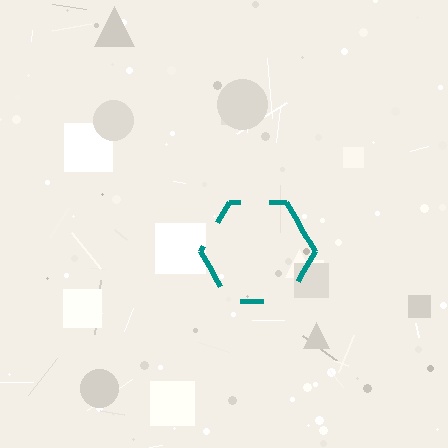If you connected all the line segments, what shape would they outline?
They would outline a hexagon.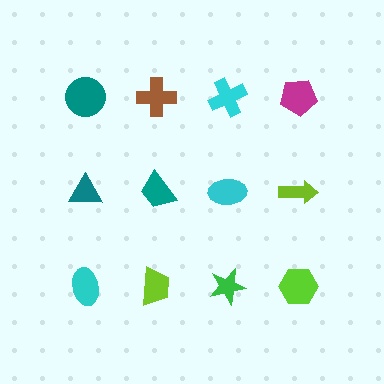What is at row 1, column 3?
A cyan cross.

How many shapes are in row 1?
4 shapes.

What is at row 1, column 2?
A brown cross.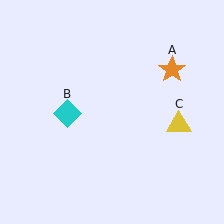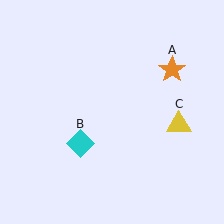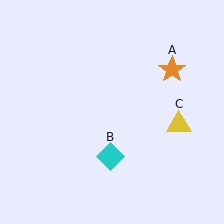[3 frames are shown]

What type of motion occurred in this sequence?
The cyan diamond (object B) rotated counterclockwise around the center of the scene.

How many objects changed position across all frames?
1 object changed position: cyan diamond (object B).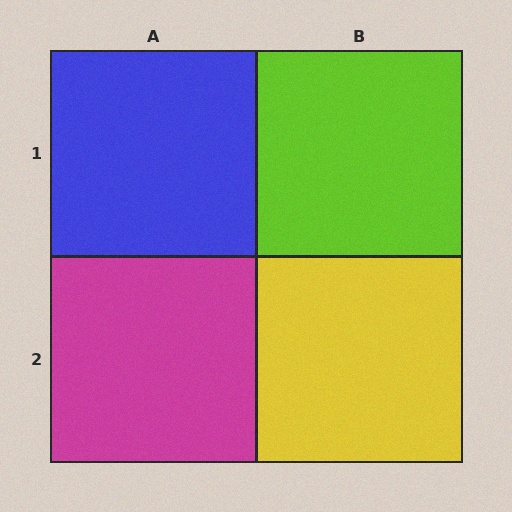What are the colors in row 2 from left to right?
Magenta, yellow.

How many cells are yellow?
1 cell is yellow.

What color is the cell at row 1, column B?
Lime.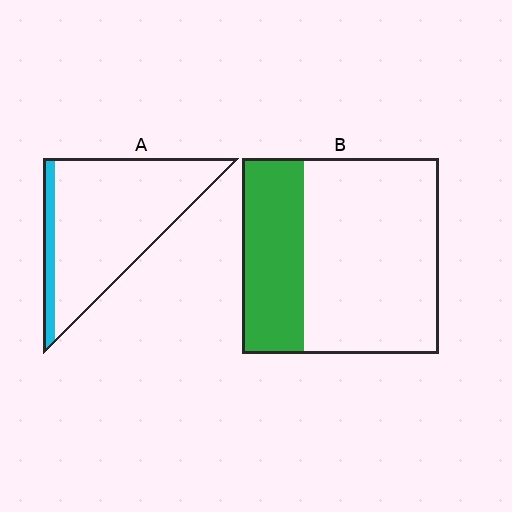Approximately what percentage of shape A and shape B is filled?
A is approximately 10% and B is approximately 30%.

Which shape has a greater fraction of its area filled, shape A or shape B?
Shape B.